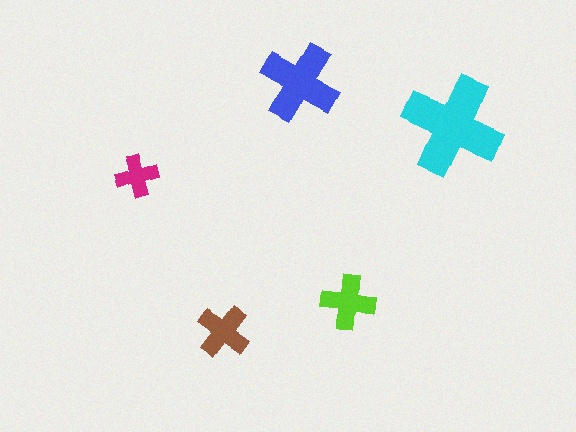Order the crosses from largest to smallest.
the cyan one, the blue one, the lime one, the brown one, the magenta one.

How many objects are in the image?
There are 5 objects in the image.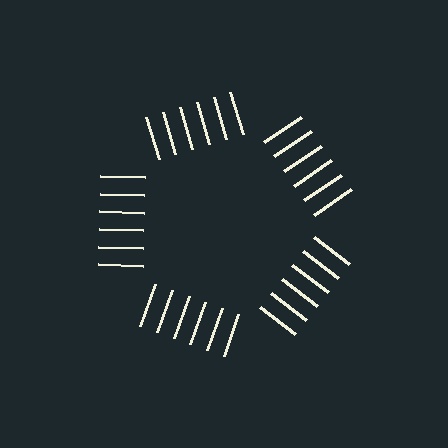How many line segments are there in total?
30 — 6 along each of the 5 edges.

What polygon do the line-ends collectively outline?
An illusory pentagon — the line segments terminate on its edges but no continuous stroke is drawn.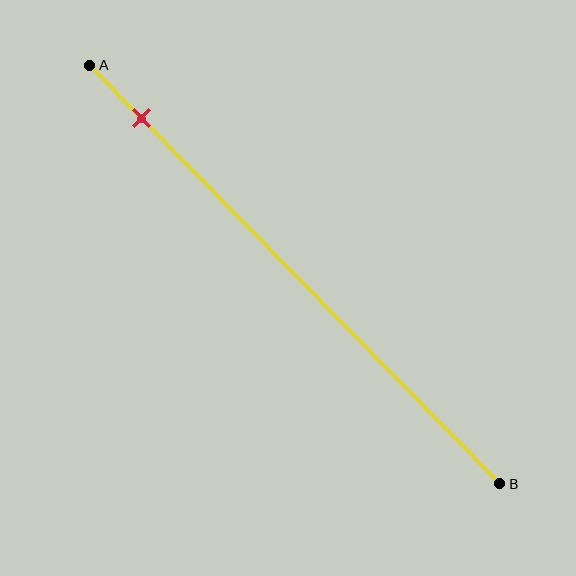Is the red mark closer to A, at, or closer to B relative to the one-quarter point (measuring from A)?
The red mark is closer to point A than the one-quarter point of segment AB.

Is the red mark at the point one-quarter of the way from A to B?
No, the mark is at about 15% from A, not at the 25% one-quarter point.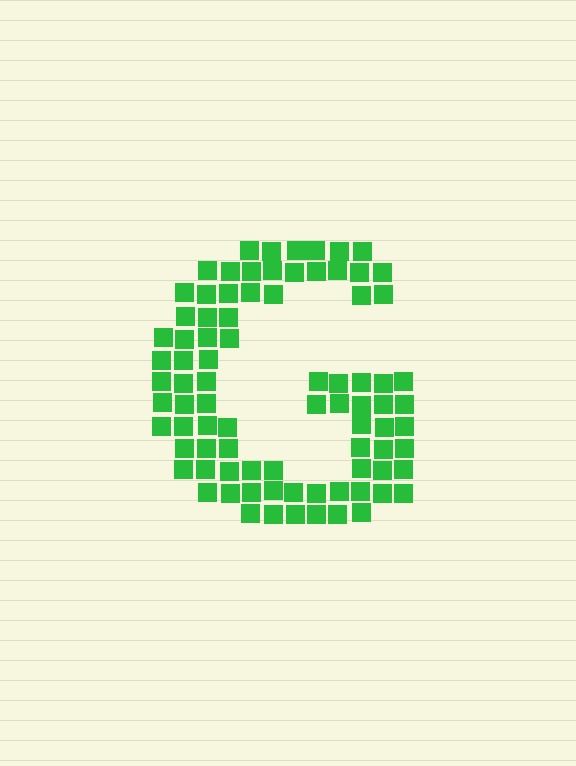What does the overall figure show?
The overall figure shows the letter G.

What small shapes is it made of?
It is made of small squares.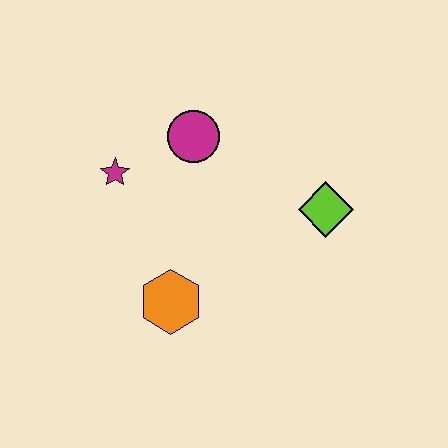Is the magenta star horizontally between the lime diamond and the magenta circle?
No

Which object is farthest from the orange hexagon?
The lime diamond is farthest from the orange hexagon.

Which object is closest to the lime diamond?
The magenta circle is closest to the lime diamond.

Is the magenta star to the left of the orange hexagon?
Yes